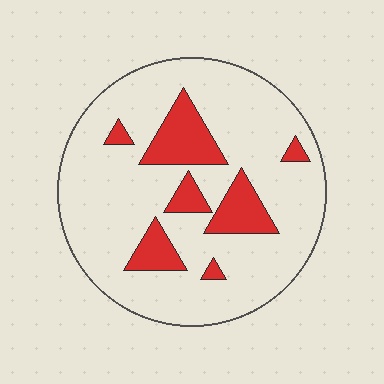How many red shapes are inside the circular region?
7.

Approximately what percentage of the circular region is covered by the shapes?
Approximately 20%.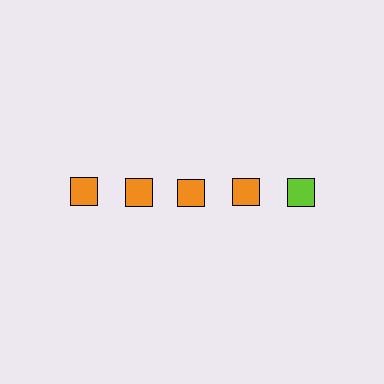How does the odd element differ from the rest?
It has a different color: lime instead of orange.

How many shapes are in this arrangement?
There are 5 shapes arranged in a grid pattern.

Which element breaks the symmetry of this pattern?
The lime square in the top row, rightmost column breaks the symmetry. All other shapes are orange squares.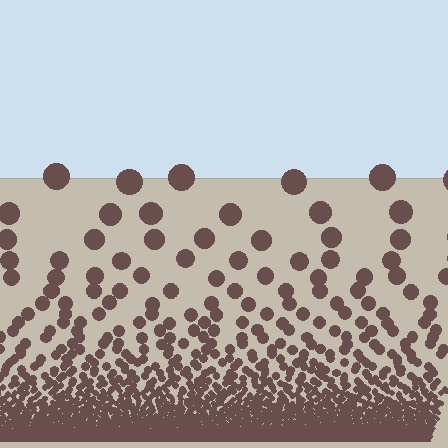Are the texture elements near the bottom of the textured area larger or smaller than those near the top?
Smaller. The gradient is inverted — elements near the bottom are smaller and denser.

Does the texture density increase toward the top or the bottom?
Density increases toward the bottom.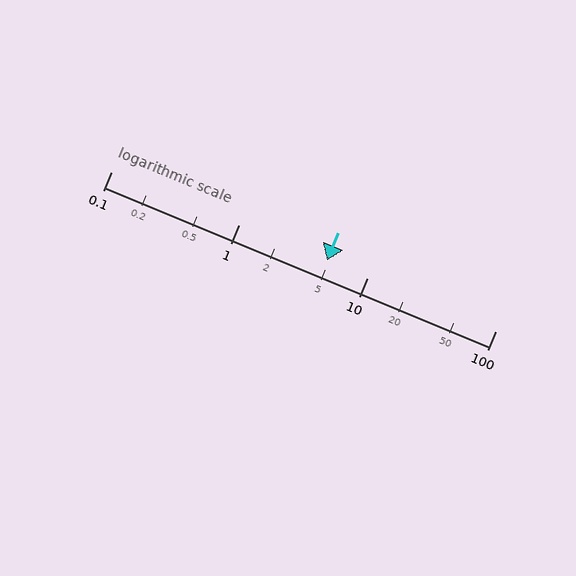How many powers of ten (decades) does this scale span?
The scale spans 3 decades, from 0.1 to 100.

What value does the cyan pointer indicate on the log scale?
The pointer indicates approximately 4.8.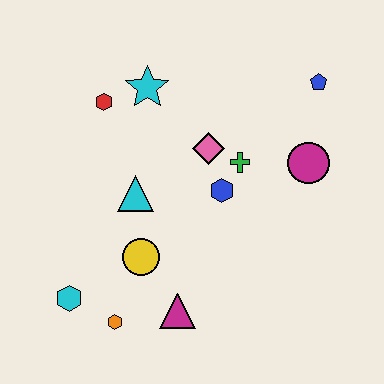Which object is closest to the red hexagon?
The cyan star is closest to the red hexagon.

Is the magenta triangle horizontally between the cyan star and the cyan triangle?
No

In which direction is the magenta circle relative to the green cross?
The magenta circle is to the right of the green cross.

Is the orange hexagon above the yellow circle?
No